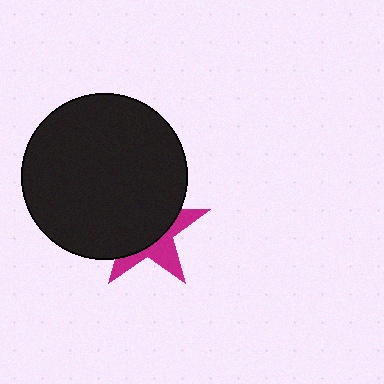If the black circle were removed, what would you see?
You would see the complete magenta star.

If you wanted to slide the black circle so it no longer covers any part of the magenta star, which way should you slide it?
Slide it toward the upper-left — that is the most direct way to separate the two shapes.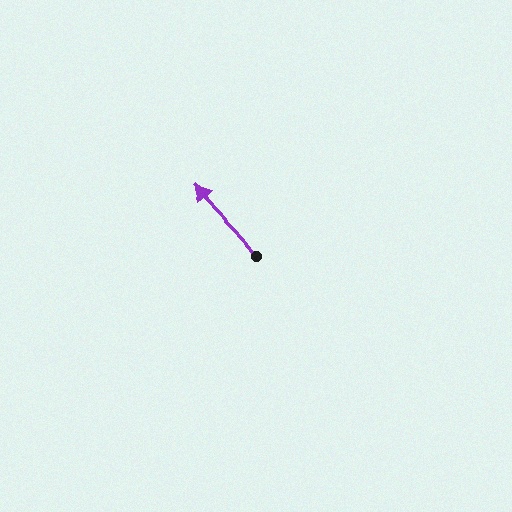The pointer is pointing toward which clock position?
Roughly 11 o'clock.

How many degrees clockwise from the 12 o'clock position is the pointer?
Approximately 317 degrees.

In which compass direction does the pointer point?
Northwest.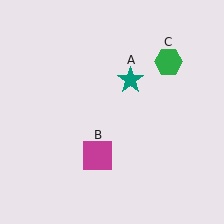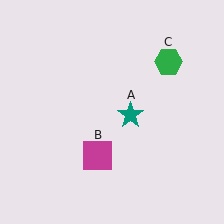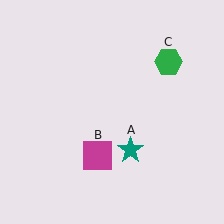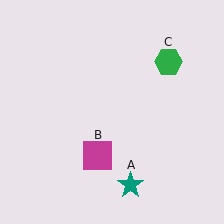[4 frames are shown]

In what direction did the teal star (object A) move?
The teal star (object A) moved down.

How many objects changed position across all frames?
1 object changed position: teal star (object A).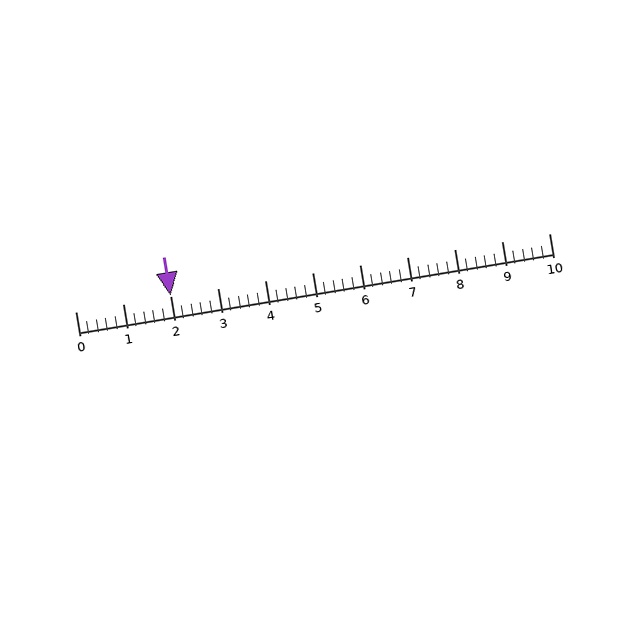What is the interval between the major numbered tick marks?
The major tick marks are spaced 1 units apart.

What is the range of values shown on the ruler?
The ruler shows values from 0 to 10.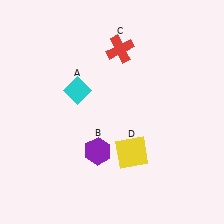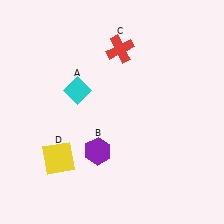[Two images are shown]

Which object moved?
The yellow square (D) moved left.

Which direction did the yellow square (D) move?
The yellow square (D) moved left.